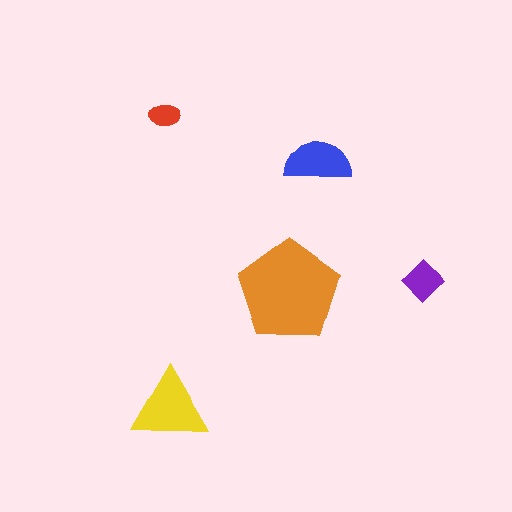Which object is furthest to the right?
The purple diamond is rightmost.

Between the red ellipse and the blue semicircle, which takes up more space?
The blue semicircle.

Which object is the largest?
The orange pentagon.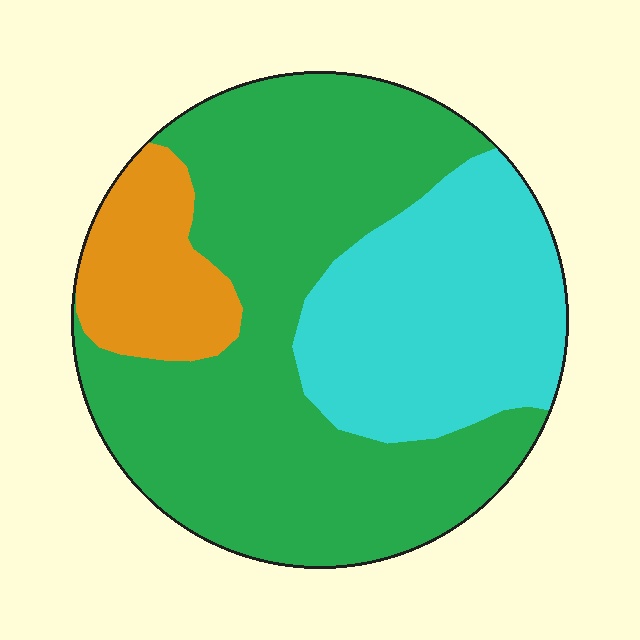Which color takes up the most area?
Green, at roughly 60%.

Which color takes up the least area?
Orange, at roughly 15%.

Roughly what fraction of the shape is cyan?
Cyan covers about 30% of the shape.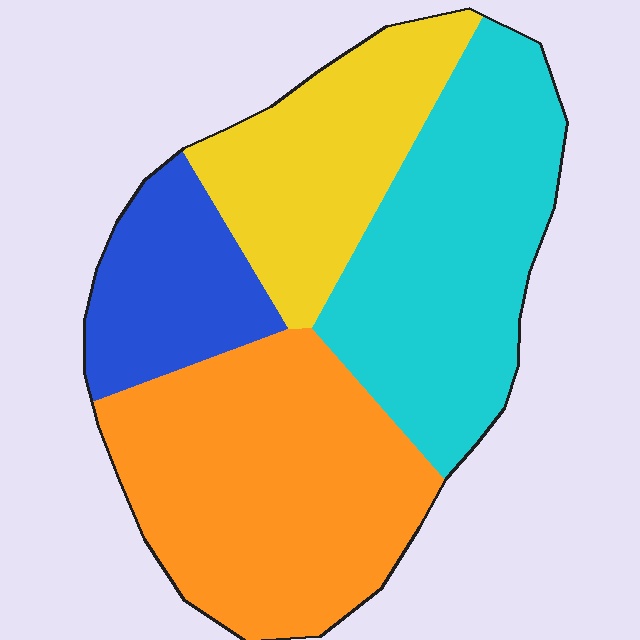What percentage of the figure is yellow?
Yellow covers roughly 20% of the figure.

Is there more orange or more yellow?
Orange.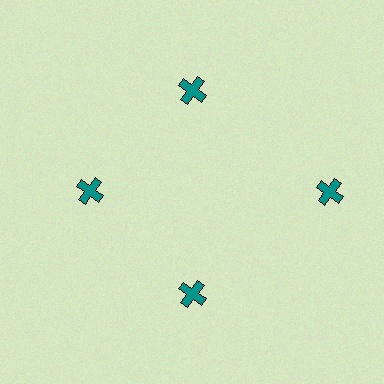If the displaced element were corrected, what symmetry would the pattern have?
It would have 4-fold rotational symmetry — the pattern would map onto itself every 90 degrees.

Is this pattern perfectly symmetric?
No. The 4 teal crosses are arranged in a ring, but one element near the 3 o'clock position is pushed outward from the center, breaking the 4-fold rotational symmetry.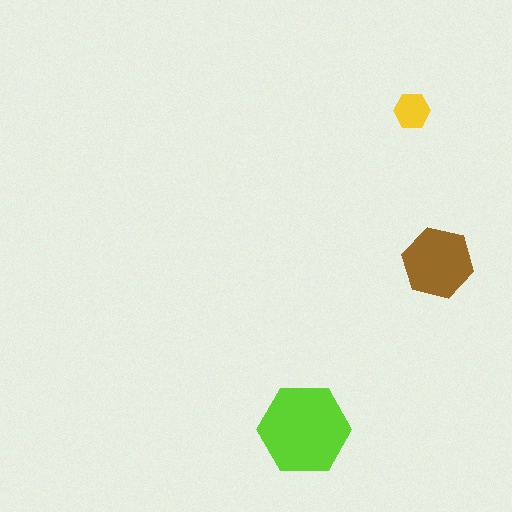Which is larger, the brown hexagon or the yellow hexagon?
The brown one.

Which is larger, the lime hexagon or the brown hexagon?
The lime one.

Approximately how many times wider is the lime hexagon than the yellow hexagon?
About 2.5 times wider.